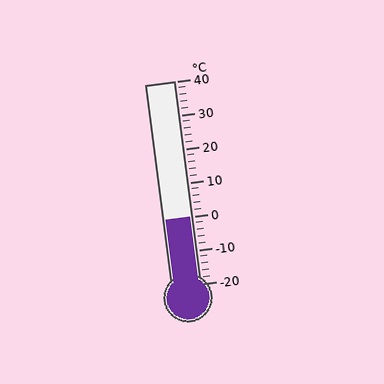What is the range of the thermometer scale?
The thermometer scale ranges from -20°C to 40°C.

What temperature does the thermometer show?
The thermometer shows approximately 0°C.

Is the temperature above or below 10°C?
The temperature is below 10°C.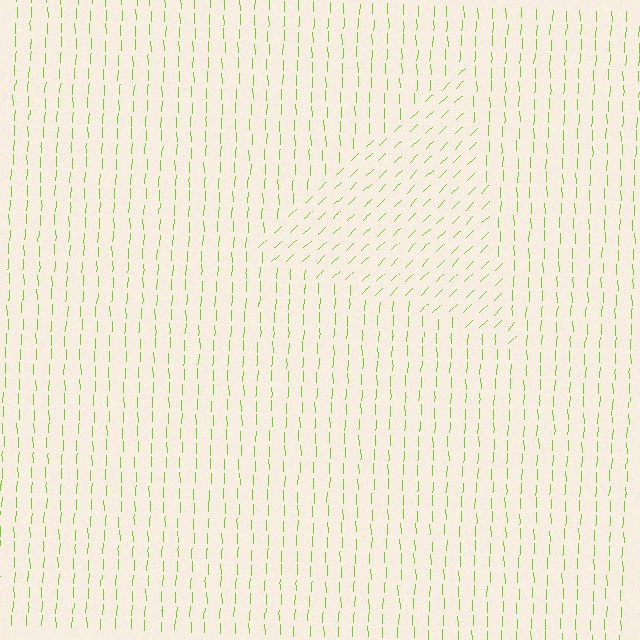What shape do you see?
I see a triangle.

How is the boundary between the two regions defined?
The boundary is defined purely by a change in line orientation (approximately 45 degrees difference). All lines are the same color and thickness.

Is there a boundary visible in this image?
Yes, there is a texture boundary formed by a change in line orientation.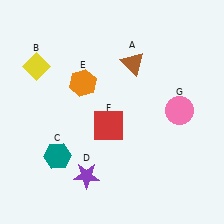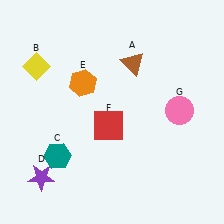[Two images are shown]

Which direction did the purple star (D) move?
The purple star (D) moved left.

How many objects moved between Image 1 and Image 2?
1 object moved between the two images.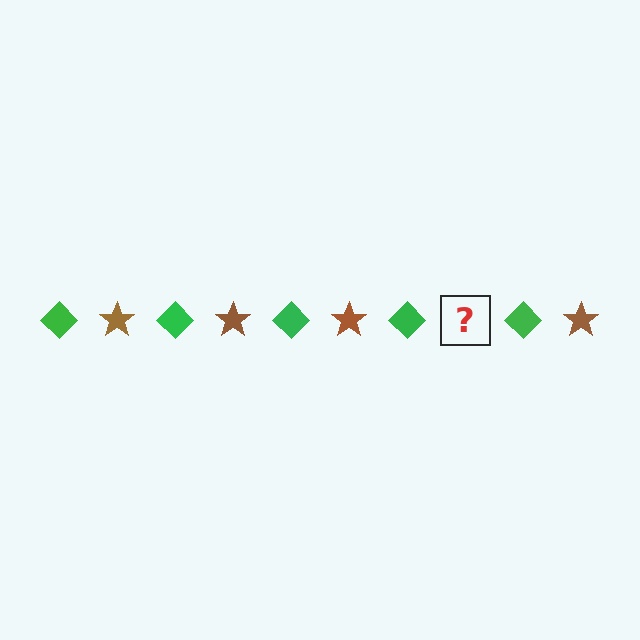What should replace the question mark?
The question mark should be replaced with a brown star.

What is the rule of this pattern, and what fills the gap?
The rule is that the pattern alternates between green diamond and brown star. The gap should be filled with a brown star.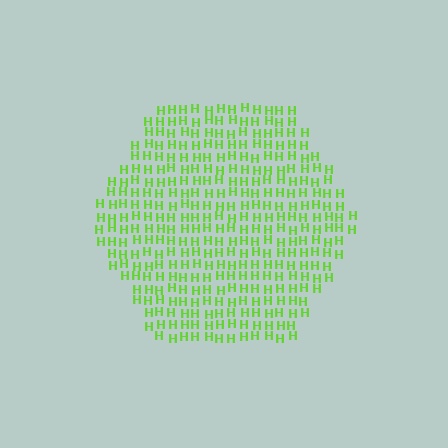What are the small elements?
The small elements are letter H's.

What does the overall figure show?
The overall figure shows a hexagon.